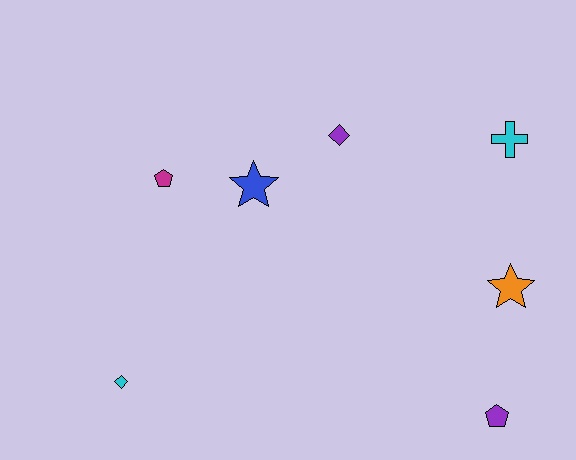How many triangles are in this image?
There are no triangles.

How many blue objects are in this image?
There is 1 blue object.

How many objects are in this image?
There are 7 objects.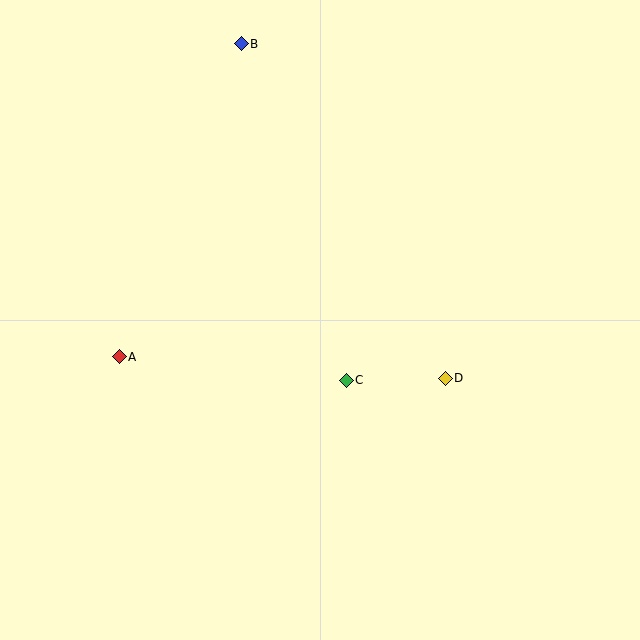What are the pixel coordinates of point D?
Point D is at (445, 378).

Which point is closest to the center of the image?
Point C at (346, 380) is closest to the center.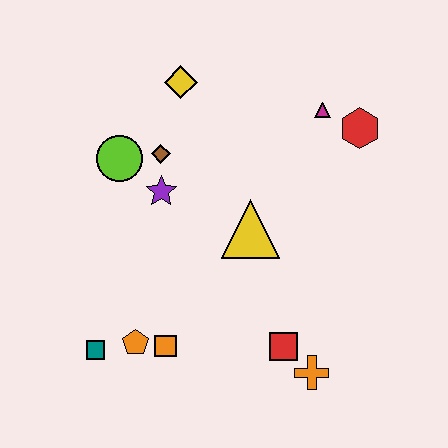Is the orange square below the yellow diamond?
Yes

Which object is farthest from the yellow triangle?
The teal square is farthest from the yellow triangle.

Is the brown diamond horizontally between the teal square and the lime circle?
No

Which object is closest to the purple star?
The brown diamond is closest to the purple star.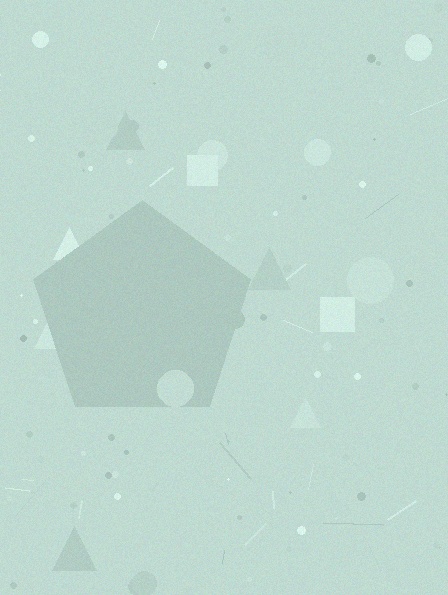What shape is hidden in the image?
A pentagon is hidden in the image.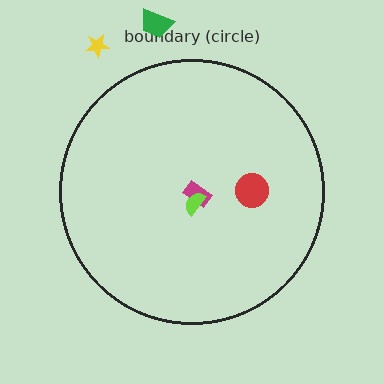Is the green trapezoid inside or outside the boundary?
Outside.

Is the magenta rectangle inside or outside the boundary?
Inside.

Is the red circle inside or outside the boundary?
Inside.